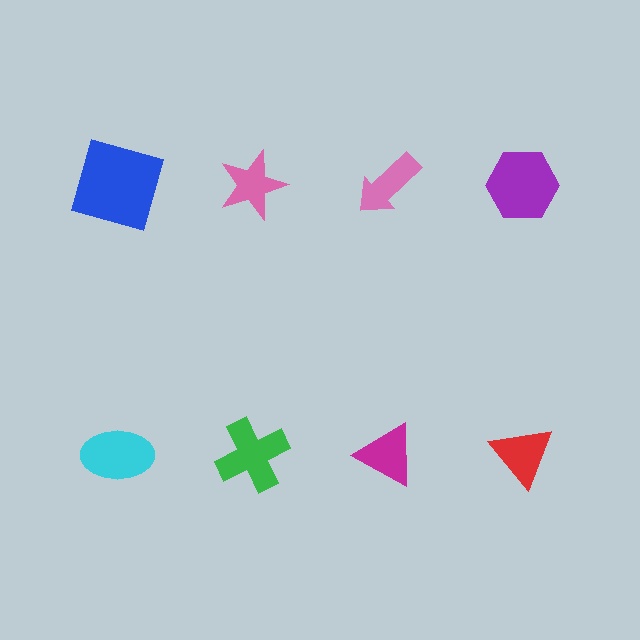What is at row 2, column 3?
A magenta triangle.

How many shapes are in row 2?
4 shapes.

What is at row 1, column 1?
A blue square.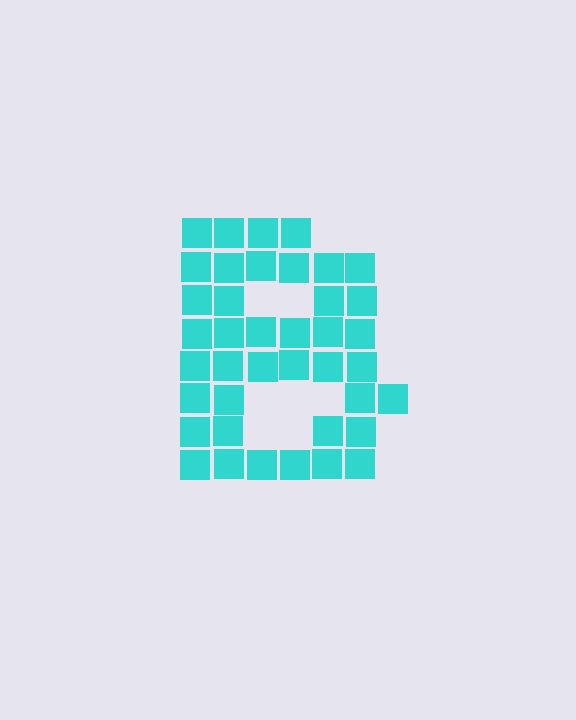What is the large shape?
The large shape is the letter B.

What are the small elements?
The small elements are squares.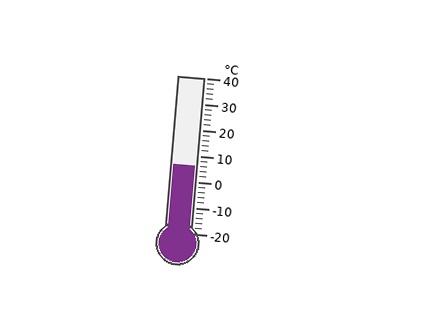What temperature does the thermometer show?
The thermometer shows approximately 6°C.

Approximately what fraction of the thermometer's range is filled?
The thermometer is filled to approximately 45% of its range.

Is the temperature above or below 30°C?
The temperature is below 30°C.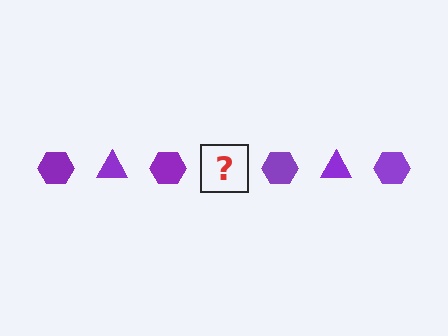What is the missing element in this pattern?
The missing element is a purple triangle.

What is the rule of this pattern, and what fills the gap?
The rule is that the pattern cycles through hexagon, triangle shapes in purple. The gap should be filled with a purple triangle.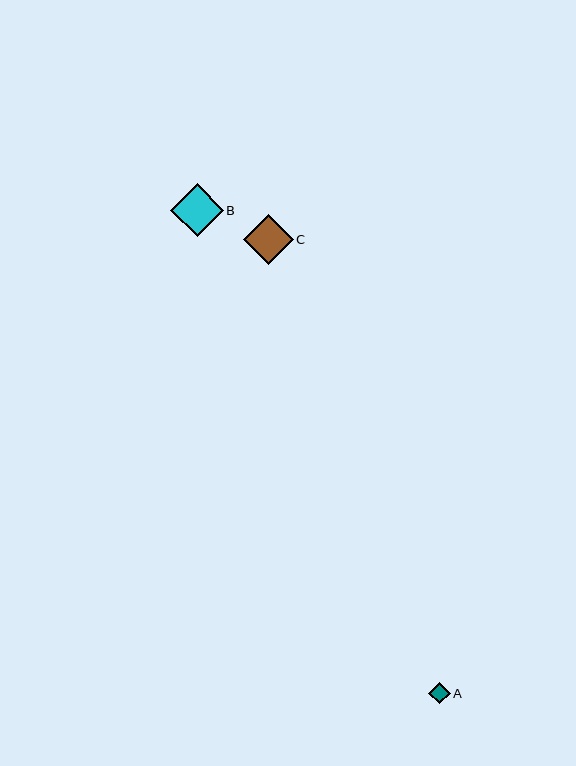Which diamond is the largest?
Diamond B is the largest with a size of approximately 53 pixels.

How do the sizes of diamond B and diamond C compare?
Diamond B and diamond C are approximately the same size.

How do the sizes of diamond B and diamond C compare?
Diamond B and diamond C are approximately the same size.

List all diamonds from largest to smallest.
From largest to smallest: B, C, A.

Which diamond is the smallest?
Diamond A is the smallest with a size of approximately 21 pixels.